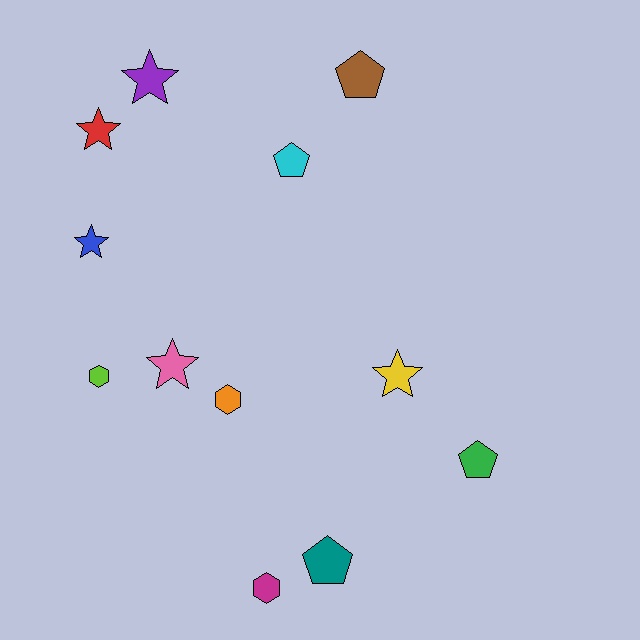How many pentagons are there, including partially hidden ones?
There are 4 pentagons.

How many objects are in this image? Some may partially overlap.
There are 12 objects.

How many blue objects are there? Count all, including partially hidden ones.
There is 1 blue object.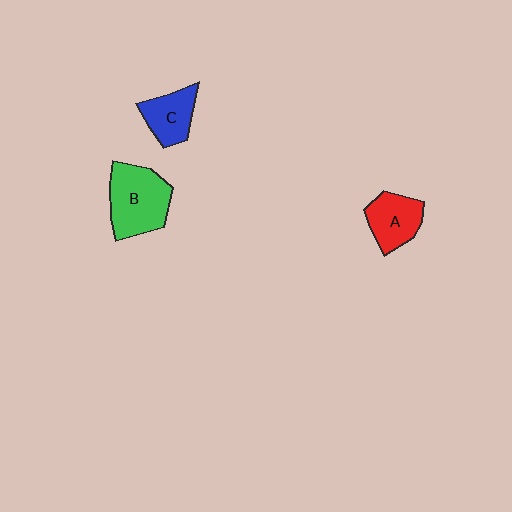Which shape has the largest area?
Shape B (green).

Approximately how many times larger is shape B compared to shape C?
Approximately 1.6 times.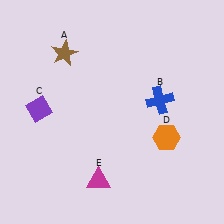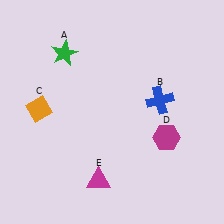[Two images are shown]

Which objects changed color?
A changed from brown to green. C changed from purple to orange. D changed from orange to magenta.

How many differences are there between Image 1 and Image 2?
There are 3 differences between the two images.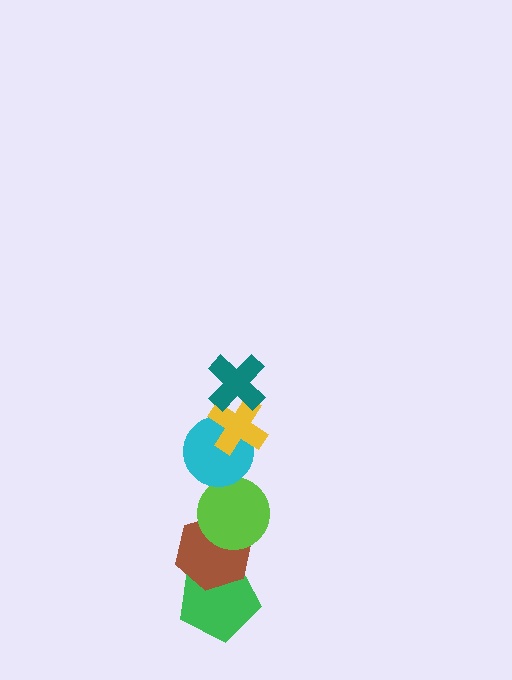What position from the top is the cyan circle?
The cyan circle is 3rd from the top.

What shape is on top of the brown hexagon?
The lime circle is on top of the brown hexagon.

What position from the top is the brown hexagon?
The brown hexagon is 5th from the top.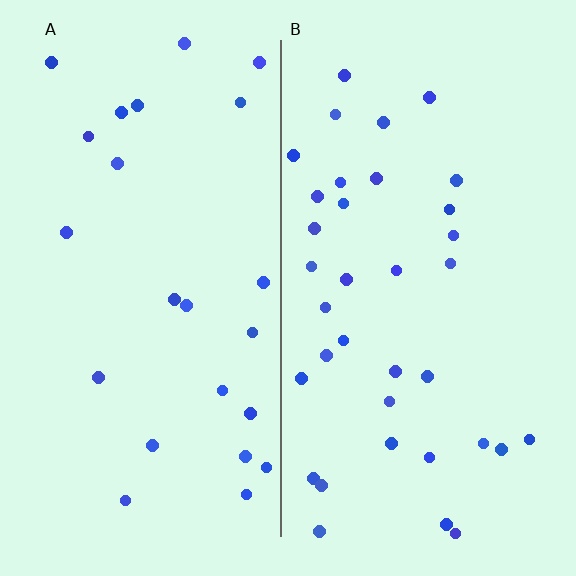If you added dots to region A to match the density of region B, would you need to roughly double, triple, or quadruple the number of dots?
Approximately double.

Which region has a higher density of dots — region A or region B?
B (the right).